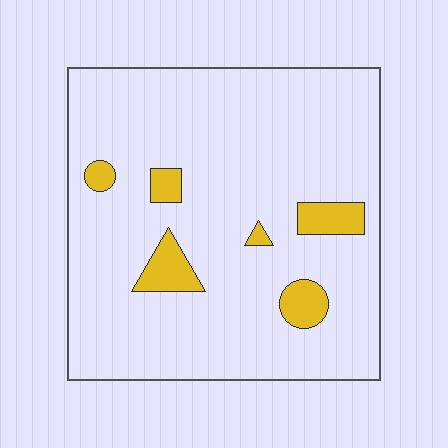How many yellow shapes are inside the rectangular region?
6.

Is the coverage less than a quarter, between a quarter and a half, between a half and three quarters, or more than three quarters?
Less than a quarter.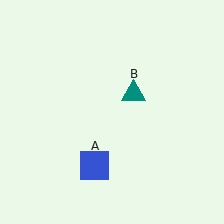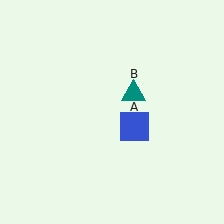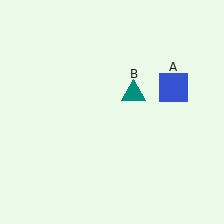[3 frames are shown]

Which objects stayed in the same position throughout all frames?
Teal triangle (object B) remained stationary.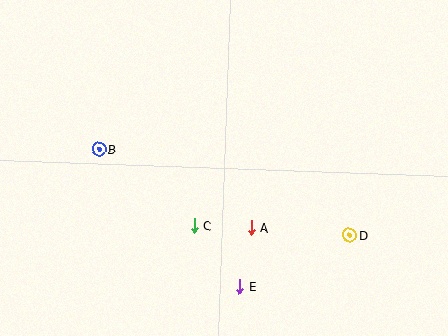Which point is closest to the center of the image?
Point C at (194, 226) is closest to the center.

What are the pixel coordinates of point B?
Point B is at (99, 149).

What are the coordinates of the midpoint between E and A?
The midpoint between E and A is at (245, 257).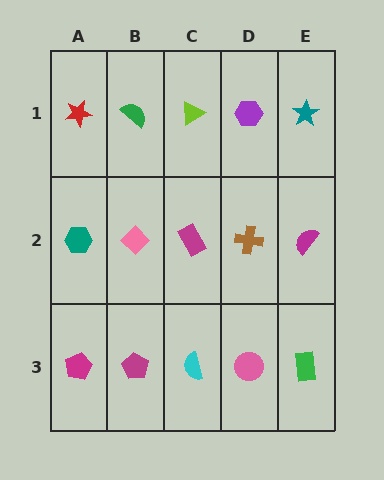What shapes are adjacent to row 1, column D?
A brown cross (row 2, column D), a lime triangle (row 1, column C), a teal star (row 1, column E).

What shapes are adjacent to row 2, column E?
A teal star (row 1, column E), a green rectangle (row 3, column E), a brown cross (row 2, column D).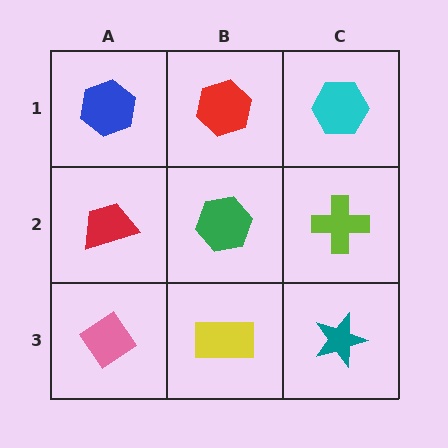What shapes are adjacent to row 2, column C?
A cyan hexagon (row 1, column C), a teal star (row 3, column C), a green hexagon (row 2, column B).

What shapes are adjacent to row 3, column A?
A red trapezoid (row 2, column A), a yellow rectangle (row 3, column B).